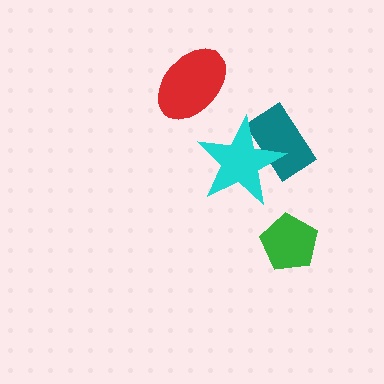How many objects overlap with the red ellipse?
0 objects overlap with the red ellipse.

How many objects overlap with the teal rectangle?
1 object overlaps with the teal rectangle.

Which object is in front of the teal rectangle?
The cyan star is in front of the teal rectangle.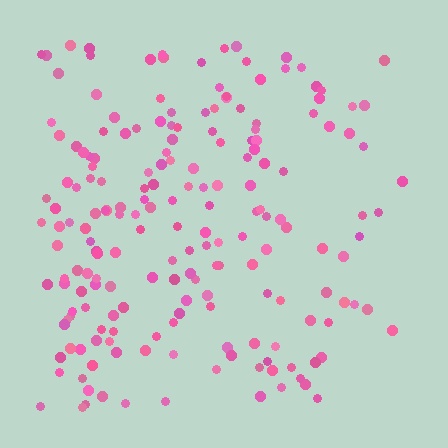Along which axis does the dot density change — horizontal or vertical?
Horizontal.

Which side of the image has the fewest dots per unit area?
The right.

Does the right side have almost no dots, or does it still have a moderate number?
Still a moderate number, just noticeably fewer than the left.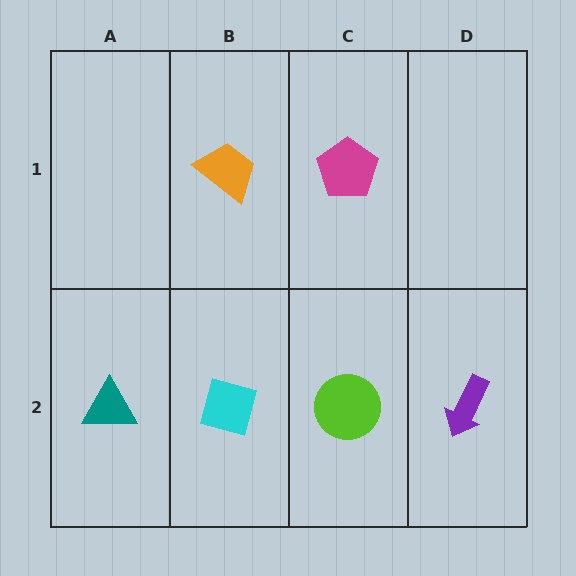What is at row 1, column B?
An orange trapezoid.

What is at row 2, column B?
A cyan square.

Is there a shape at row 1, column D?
No, that cell is empty.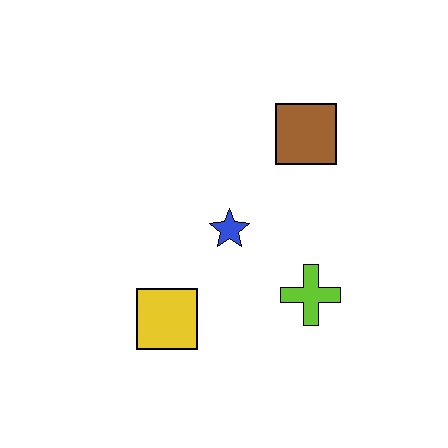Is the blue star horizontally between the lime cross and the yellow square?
Yes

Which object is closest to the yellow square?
The blue star is closest to the yellow square.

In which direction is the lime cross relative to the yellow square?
The lime cross is to the right of the yellow square.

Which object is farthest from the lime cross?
The brown square is farthest from the lime cross.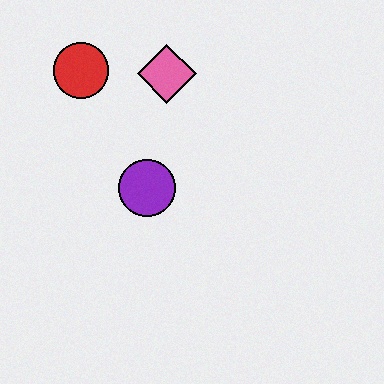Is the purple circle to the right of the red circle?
Yes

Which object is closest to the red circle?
The pink diamond is closest to the red circle.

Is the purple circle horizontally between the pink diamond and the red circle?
Yes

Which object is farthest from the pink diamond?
The purple circle is farthest from the pink diamond.